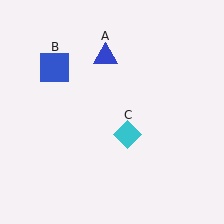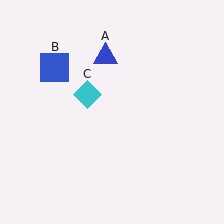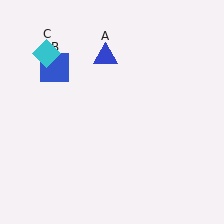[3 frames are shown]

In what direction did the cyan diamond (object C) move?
The cyan diamond (object C) moved up and to the left.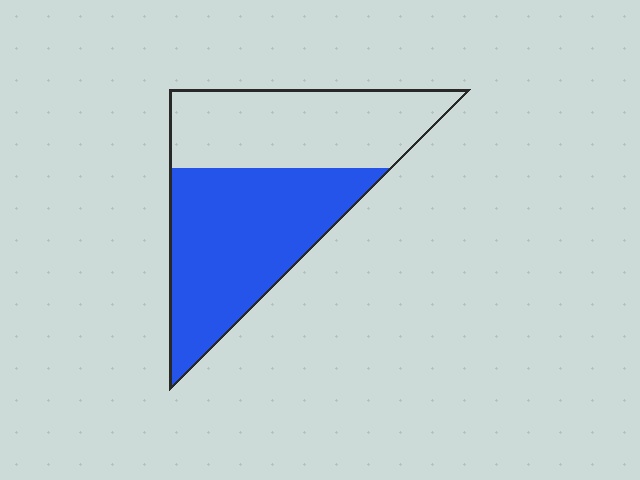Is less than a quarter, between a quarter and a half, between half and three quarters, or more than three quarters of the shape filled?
Between half and three quarters.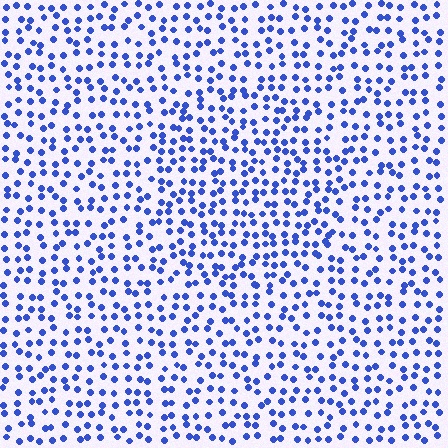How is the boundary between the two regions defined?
The boundary is defined by a change in element density (approximately 1.3x ratio). All elements are the same color, size, and shape.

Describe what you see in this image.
The image contains small blue elements arranged at two different densities. A circle-shaped region is visible where the elements are more densely packed than the surrounding area.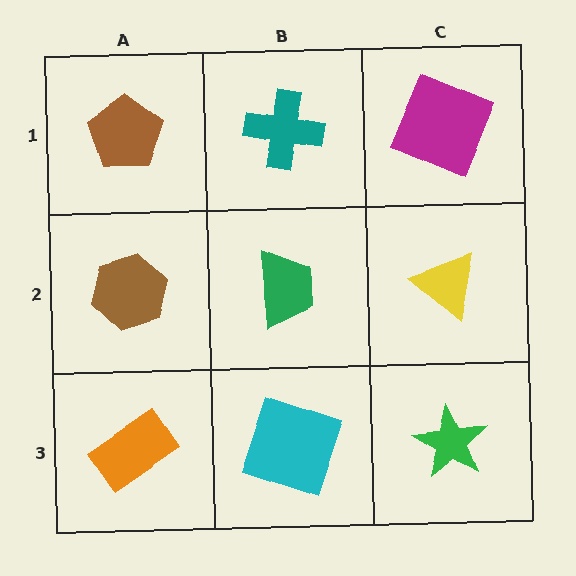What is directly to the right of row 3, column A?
A cyan square.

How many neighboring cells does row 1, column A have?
2.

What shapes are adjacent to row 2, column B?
A teal cross (row 1, column B), a cyan square (row 3, column B), a brown hexagon (row 2, column A), a yellow triangle (row 2, column C).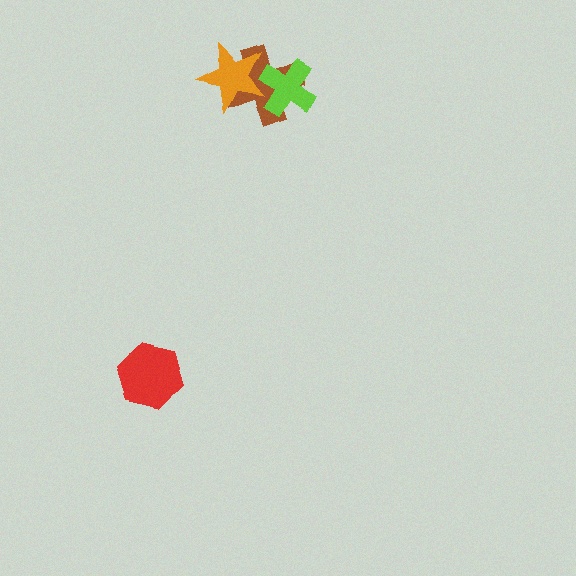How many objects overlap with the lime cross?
2 objects overlap with the lime cross.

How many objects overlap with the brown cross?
2 objects overlap with the brown cross.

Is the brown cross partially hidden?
Yes, it is partially covered by another shape.